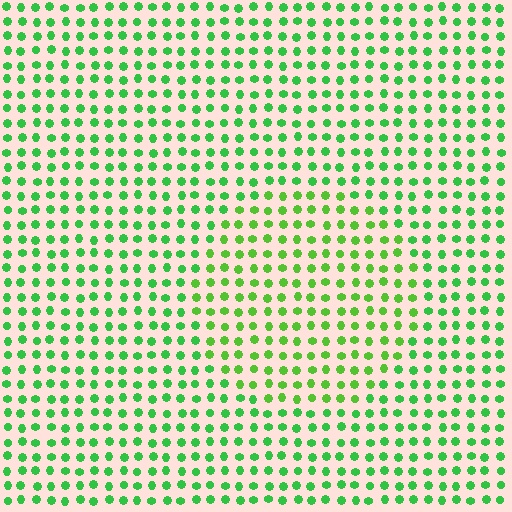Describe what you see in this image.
The image is filled with small green elements in a uniform arrangement. A circle-shaped region is visible where the elements are tinted to a slightly different hue, forming a subtle color boundary.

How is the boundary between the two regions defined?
The boundary is defined purely by a slight shift in hue (about 22 degrees). Spacing, size, and orientation are identical on both sides.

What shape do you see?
I see a circle.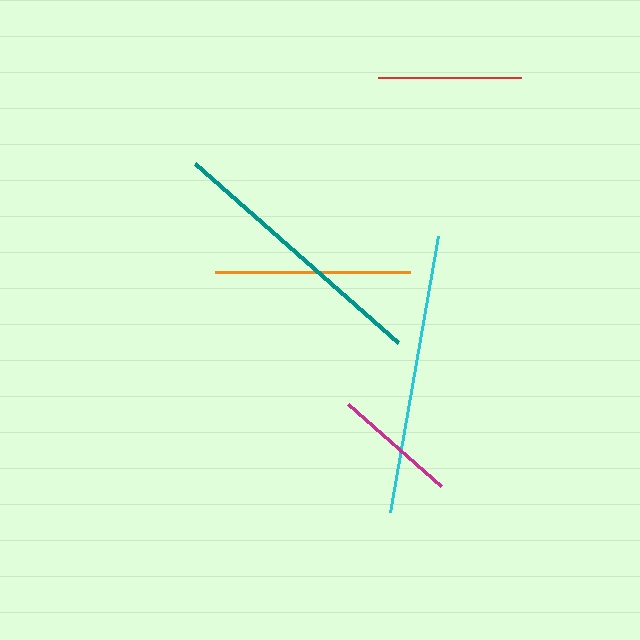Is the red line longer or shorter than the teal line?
The teal line is longer than the red line.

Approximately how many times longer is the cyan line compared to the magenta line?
The cyan line is approximately 2.3 times the length of the magenta line.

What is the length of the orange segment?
The orange segment is approximately 194 pixels long.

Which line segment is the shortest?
The magenta line is the shortest at approximately 124 pixels.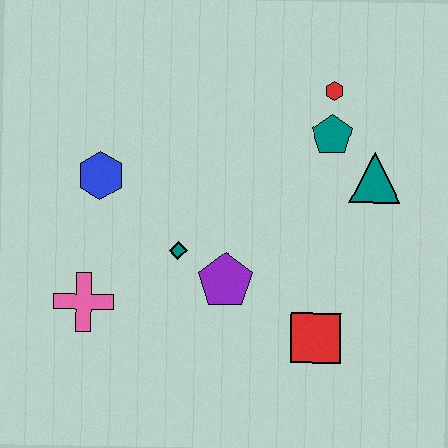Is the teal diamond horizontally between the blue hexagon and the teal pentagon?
Yes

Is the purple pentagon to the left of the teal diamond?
No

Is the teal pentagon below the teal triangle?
No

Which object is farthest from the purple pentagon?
The red hexagon is farthest from the purple pentagon.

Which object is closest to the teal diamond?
The purple pentagon is closest to the teal diamond.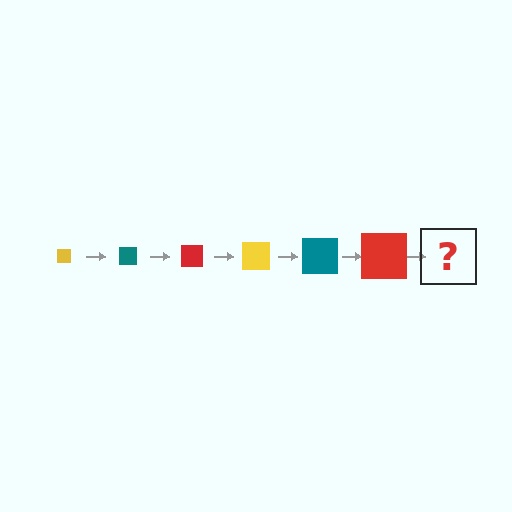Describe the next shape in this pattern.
It should be a yellow square, larger than the previous one.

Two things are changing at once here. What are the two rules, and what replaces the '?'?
The two rules are that the square grows larger each step and the color cycles through yellow, teal, and red. The '?' should be a yellow square, larger than the previous one.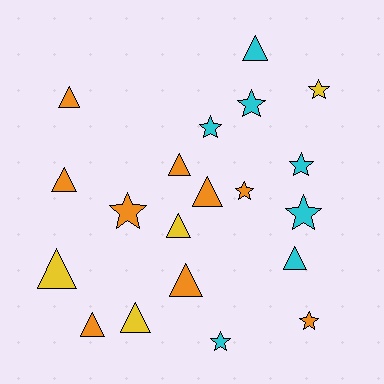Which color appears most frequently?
Orange, with 9 objects.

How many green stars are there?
There are no green stars.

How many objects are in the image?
There are 20 objects.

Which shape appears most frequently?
Triangle, with 11 objects.